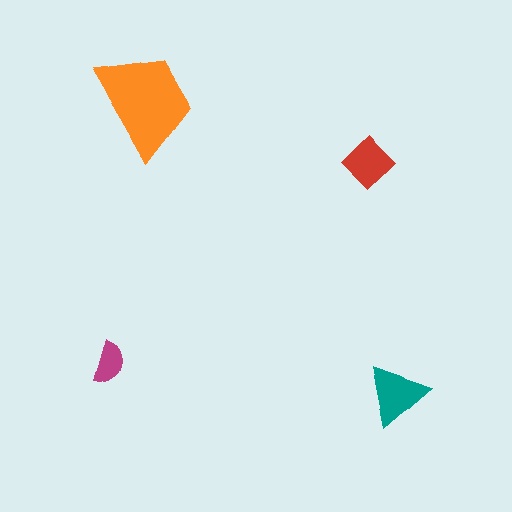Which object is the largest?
The orange trapezoid.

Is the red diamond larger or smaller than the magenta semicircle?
Larger.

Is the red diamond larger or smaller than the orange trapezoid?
Smaller.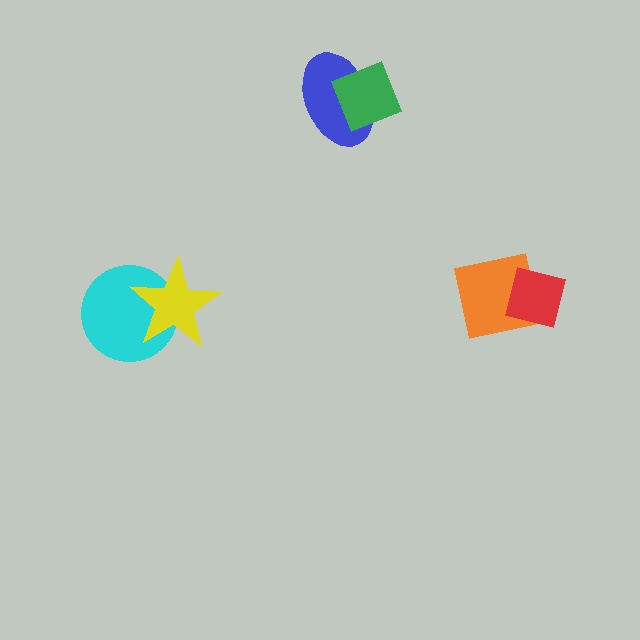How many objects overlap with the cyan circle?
1 object overlaps with the cyan circle.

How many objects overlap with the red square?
1 object overlaps with the red square.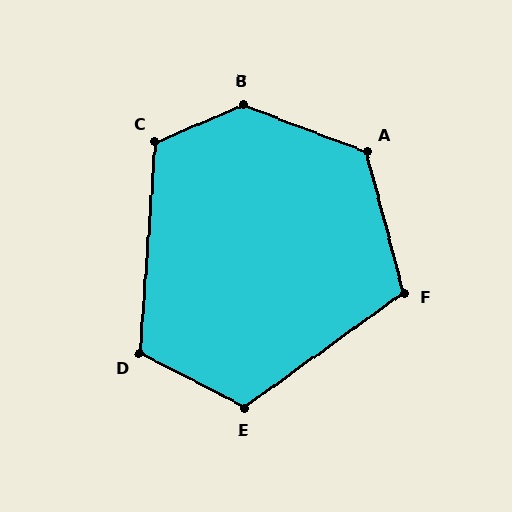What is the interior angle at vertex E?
Approximately 117 degrees (obtuse).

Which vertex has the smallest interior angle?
F, at approximately 111 degrees.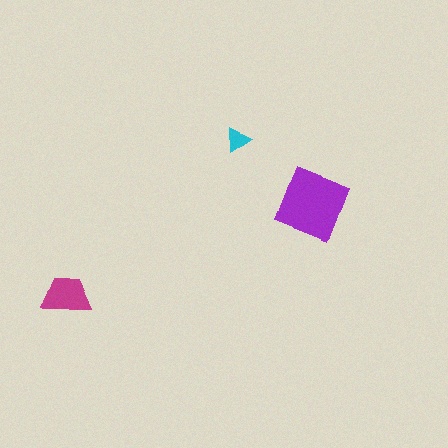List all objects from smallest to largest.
The cyan triangle, the magenta trapezoid, the purple diamond.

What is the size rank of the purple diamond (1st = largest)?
1st.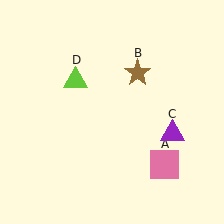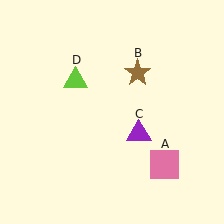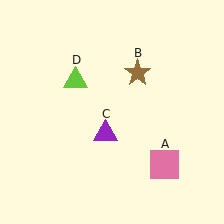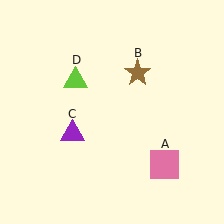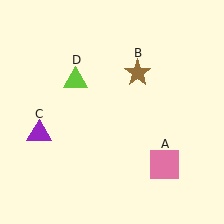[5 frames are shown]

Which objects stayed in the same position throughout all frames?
Pink square (object A) and brown star (object B) and lime triangle (object D) remained stationary.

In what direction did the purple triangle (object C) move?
The purple triangle (object C) moved left.